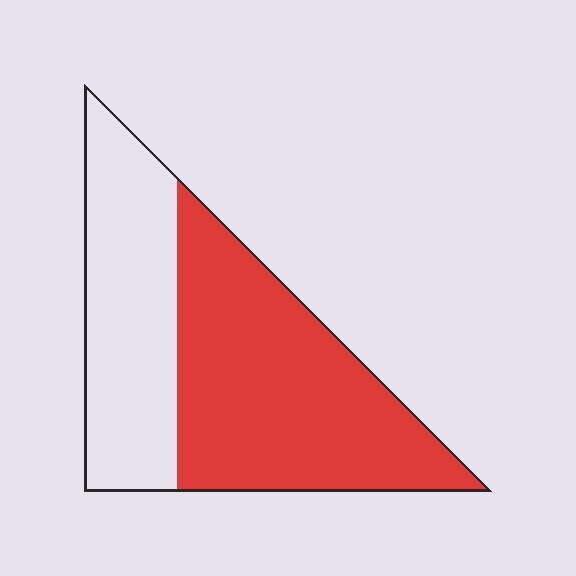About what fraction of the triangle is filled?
About three fifths (3/5).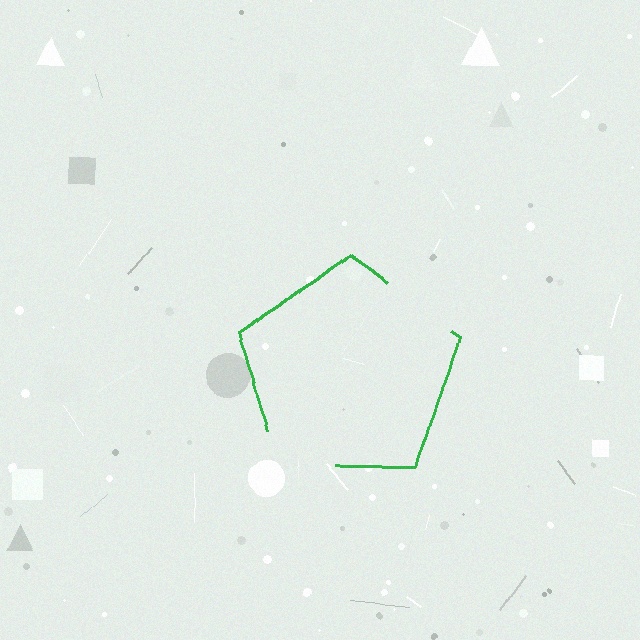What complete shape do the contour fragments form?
The contour fragments form a pentagon.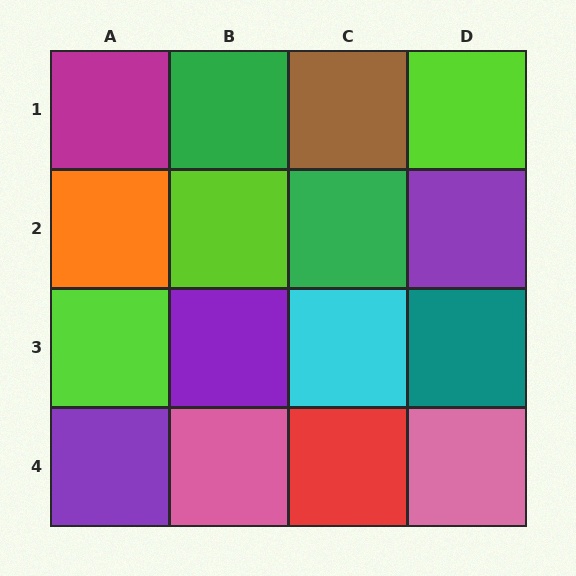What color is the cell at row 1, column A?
Magenta.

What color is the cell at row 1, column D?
Lime.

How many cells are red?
1 cell is red.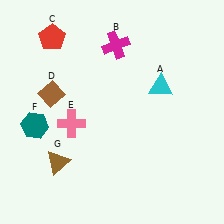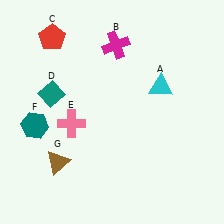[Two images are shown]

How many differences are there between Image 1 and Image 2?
There is 1 difference between the two images.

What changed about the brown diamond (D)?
In Image 1, D is brown. In Image 2, it changed to teal.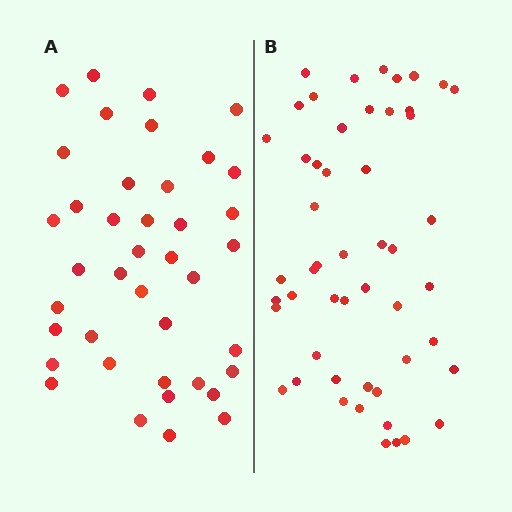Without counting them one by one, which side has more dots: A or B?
Region B (the right region) has more dots.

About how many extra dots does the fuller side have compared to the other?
Region B has roughly 12 or so more dots than region A.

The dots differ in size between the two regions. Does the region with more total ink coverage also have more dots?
No. Region A has more total ink coverage because its dots are larger, but region B actually contains more individual dots. Total area can be misleading — the number of items is what matters here.